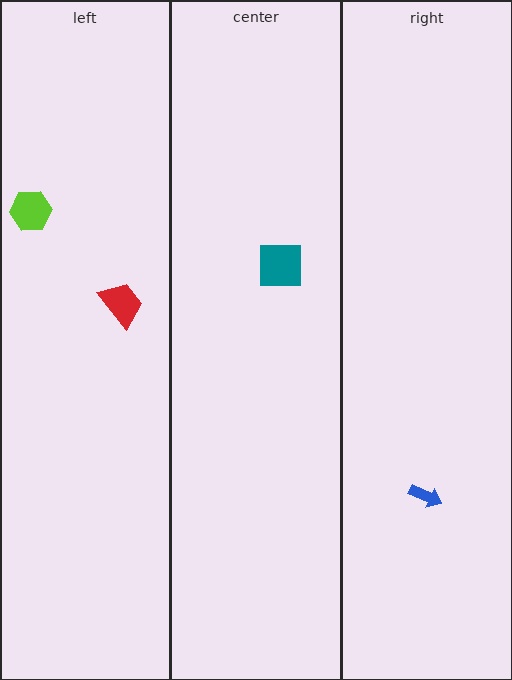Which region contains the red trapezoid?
The left region.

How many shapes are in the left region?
2.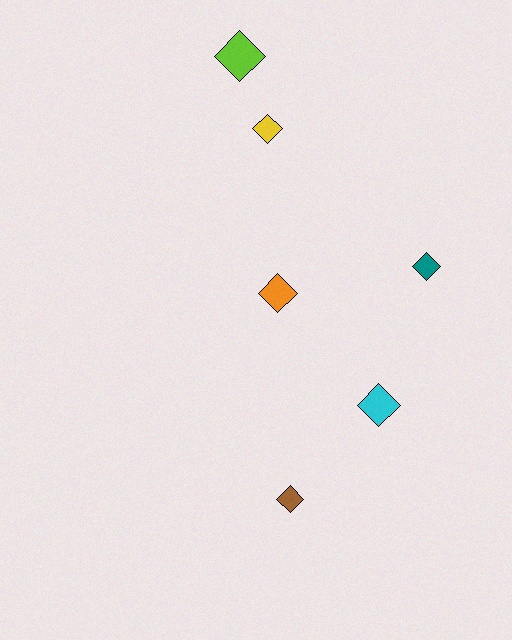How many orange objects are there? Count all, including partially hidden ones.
There is 1 orange object.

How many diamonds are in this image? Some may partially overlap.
There are 6 diamonds.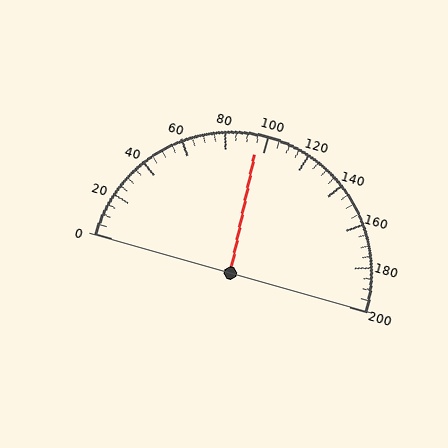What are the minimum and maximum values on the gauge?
The gauge ranges from 0 to 200.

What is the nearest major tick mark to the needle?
The nearest major tick mark is 100.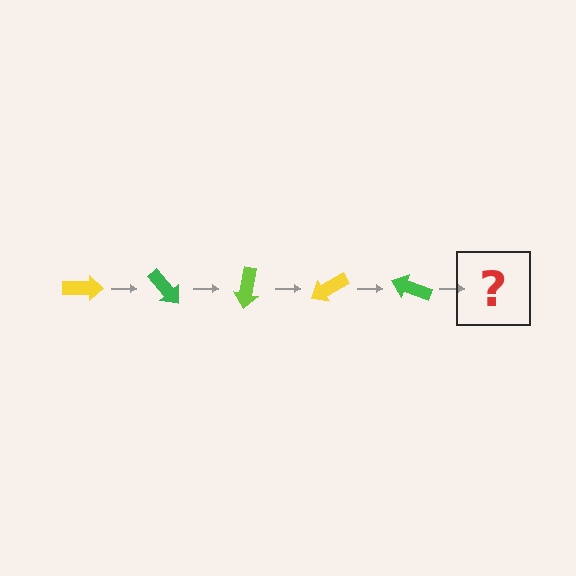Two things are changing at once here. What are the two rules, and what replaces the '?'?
The two rules are that it rotates 50 degrees each step and the color cycles through yellow, green, and lime. The '?' should be a lime arrow, rotated 250 degrees from the start.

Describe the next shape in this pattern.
It should be a lime arrow, rotated 250 degrees from the start.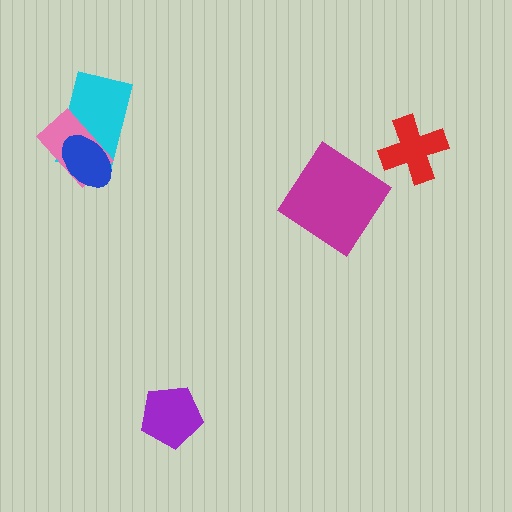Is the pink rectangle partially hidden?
Yes, it is partially covered by another shape.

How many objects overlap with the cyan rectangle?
2 objects overlap with the cyan rectangle.